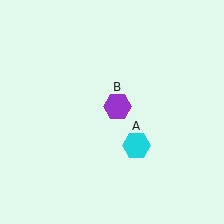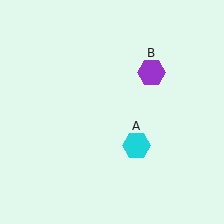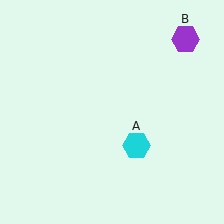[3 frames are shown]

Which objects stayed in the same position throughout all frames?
Cyan hexagon (object A) remained stationary.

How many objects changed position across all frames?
1 object changed position: purple hexagon (object B).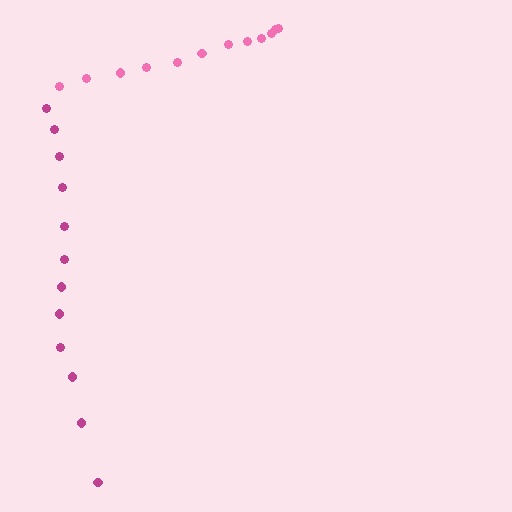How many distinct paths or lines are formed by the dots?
There are 2 distinct paths.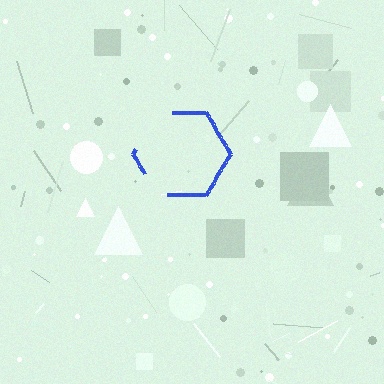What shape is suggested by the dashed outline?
The dashed outline suggests a hexagon.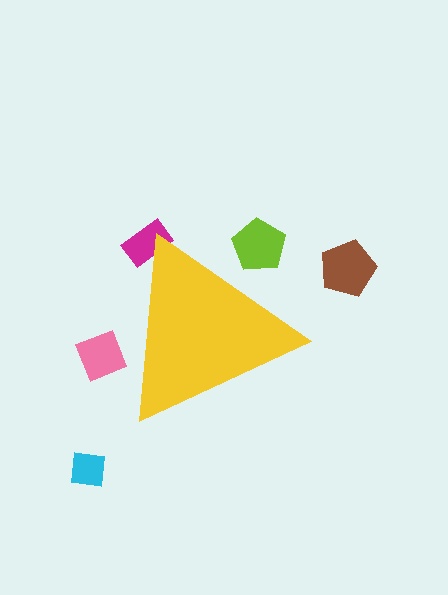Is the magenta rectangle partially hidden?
Yes, the magenta rectangle is partially hidden behind the yellow triangle.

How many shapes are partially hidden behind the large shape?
3 shapes are partially hidden.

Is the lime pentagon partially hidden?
Yes, the lime pentagon is partially hidden behind the yellow triangle.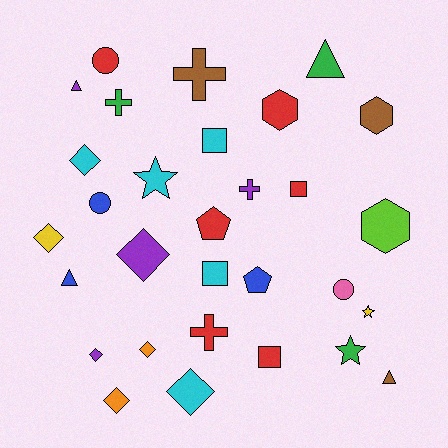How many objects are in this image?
There are 30 objects.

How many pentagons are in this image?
There are 2 pentagons.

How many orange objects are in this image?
There are 2 orange objects.